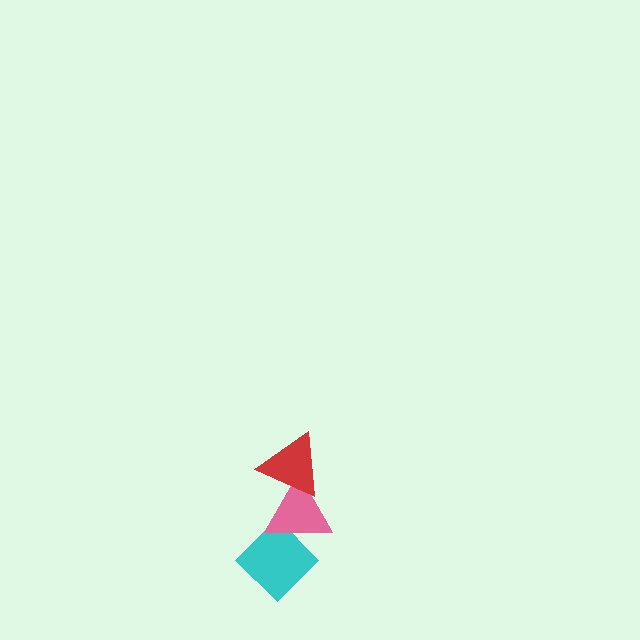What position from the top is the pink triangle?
The pink triangle is 2nd from the top.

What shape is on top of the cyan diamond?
The pink triangle is on top of the cyan diamond.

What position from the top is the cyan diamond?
The cyan diamond is 3rd from the top.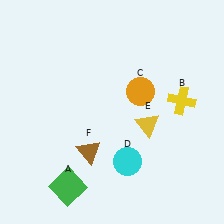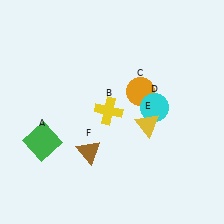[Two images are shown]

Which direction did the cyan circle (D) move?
The cyan circle (D) moved up.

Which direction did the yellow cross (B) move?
The yellow cross (B) moved left.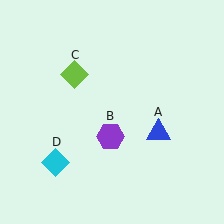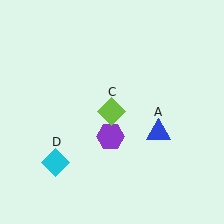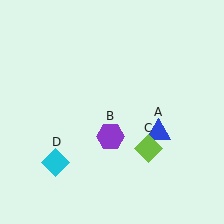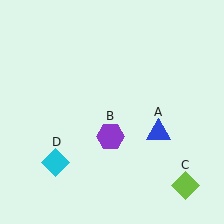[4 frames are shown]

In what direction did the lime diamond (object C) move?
The lime diamond (object C) moved down and to the right.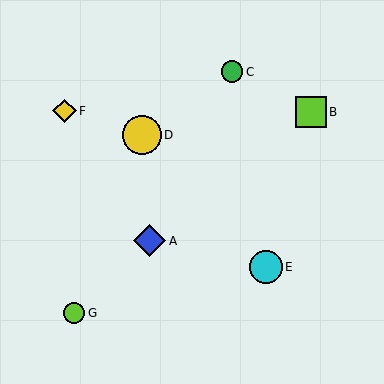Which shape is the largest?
The yellow circle (labeled D) is the largest.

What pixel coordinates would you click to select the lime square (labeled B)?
Click at (311, 112) to select the lime square B.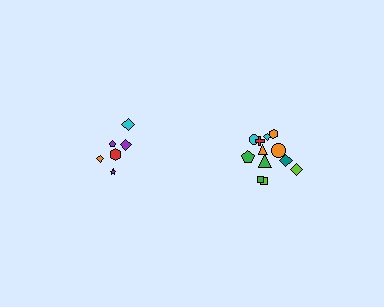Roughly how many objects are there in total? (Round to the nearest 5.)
Roughly 20 objects in total.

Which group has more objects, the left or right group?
The right group.